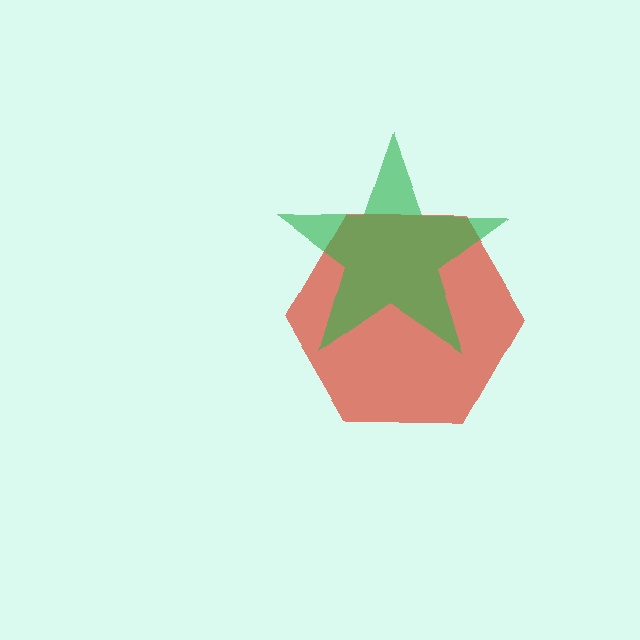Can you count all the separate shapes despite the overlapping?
Yes, there are 2 separate shapes.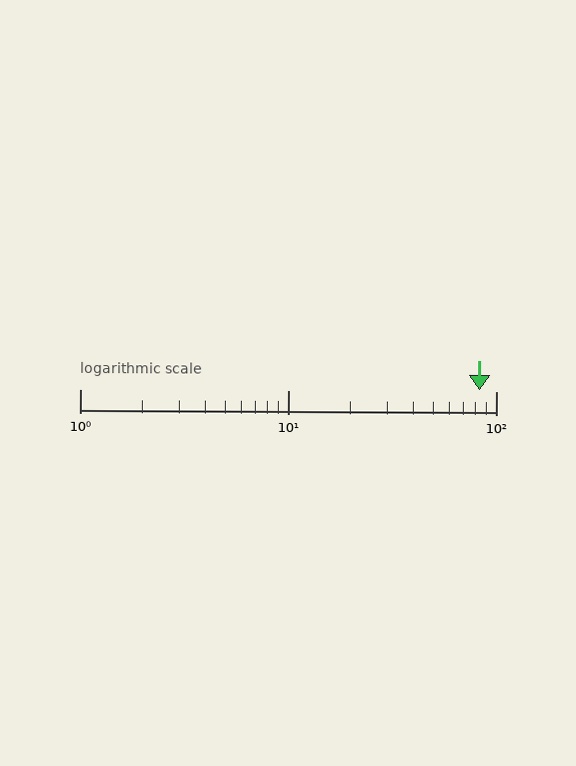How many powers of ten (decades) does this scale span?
The scale spans 2 decades, from 1 to 100.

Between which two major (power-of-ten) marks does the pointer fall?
The pointer is between 10 and 100.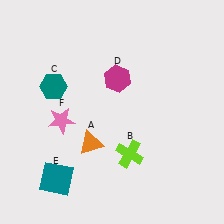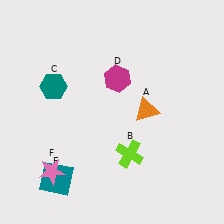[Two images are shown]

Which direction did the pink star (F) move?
The pink star (F) moved down.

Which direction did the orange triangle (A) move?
The orange triangle (A) moved right.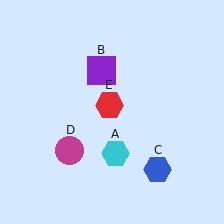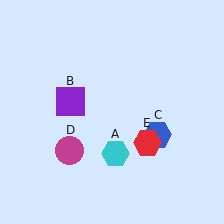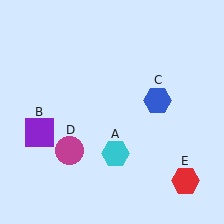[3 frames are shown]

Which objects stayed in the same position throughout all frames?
Cyan hexagon (object A) and magenta circle (object D) remained stationary.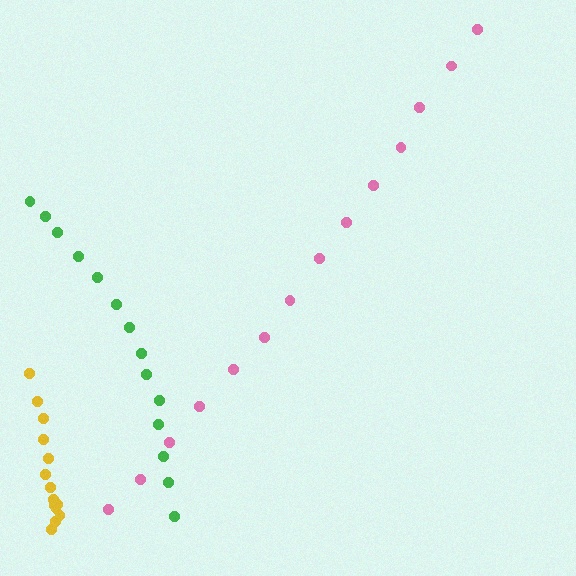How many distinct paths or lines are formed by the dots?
There are 3 distinct paths.